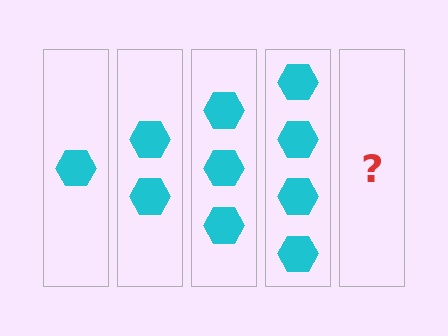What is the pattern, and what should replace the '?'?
The pattern is that each step adds one more hexagon. The '?' should be 5 hexagons.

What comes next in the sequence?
The next element should be 5 hexagons.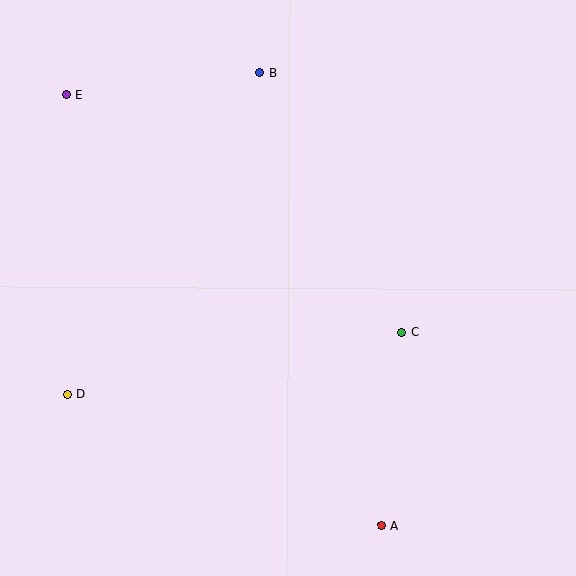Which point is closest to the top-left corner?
Point E is closest to the top-left corner.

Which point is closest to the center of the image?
Point C at (402, 332) is closest to the center.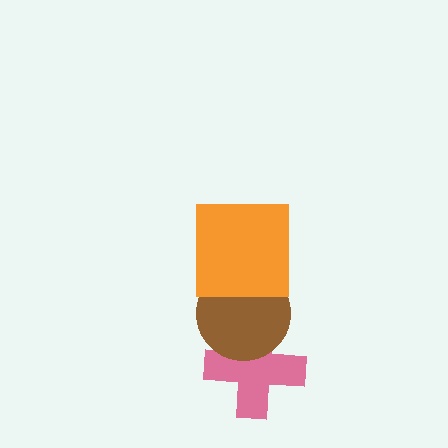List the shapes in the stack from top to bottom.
From top to bottom: the orange square, the brown circle, the pink cross.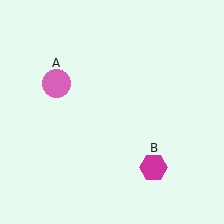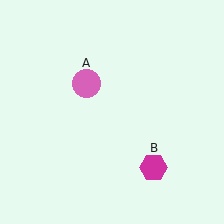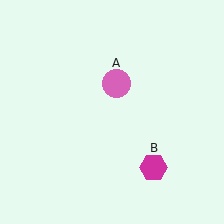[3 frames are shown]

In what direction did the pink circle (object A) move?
The pink circle (object A) moved right.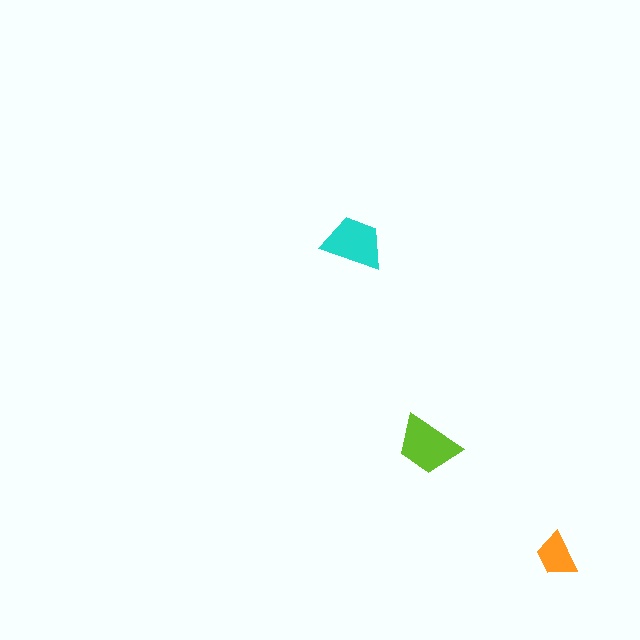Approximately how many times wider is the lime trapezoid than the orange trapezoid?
About 1.5 times wider.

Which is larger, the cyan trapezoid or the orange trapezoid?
The cyan one.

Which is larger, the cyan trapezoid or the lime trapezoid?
The lime one.